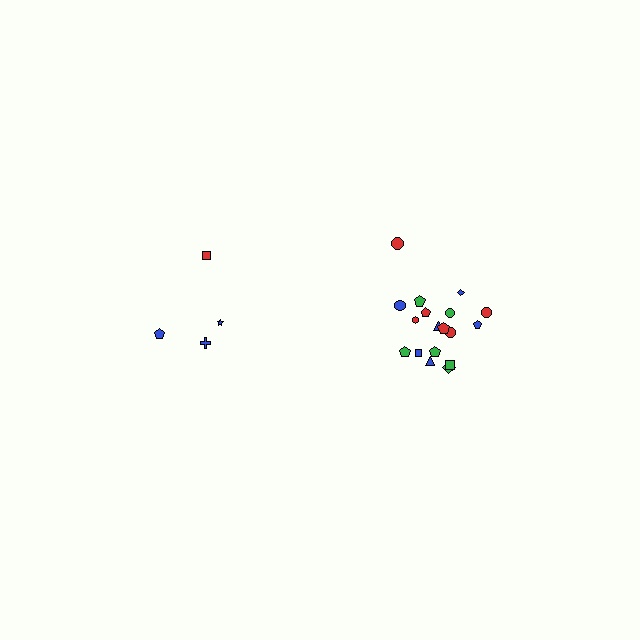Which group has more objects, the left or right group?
The right group.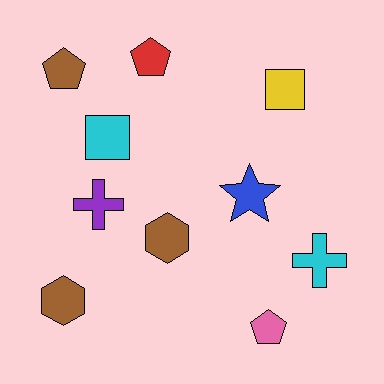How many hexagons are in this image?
There are 2 hexagons.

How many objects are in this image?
There are 10 objects.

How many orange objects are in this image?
There are no orange objects.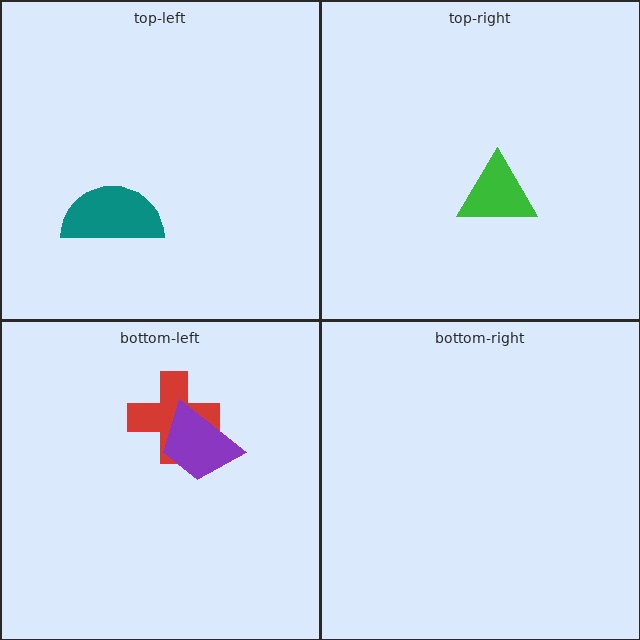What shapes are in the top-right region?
The green triangle.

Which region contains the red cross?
The bottom-left region.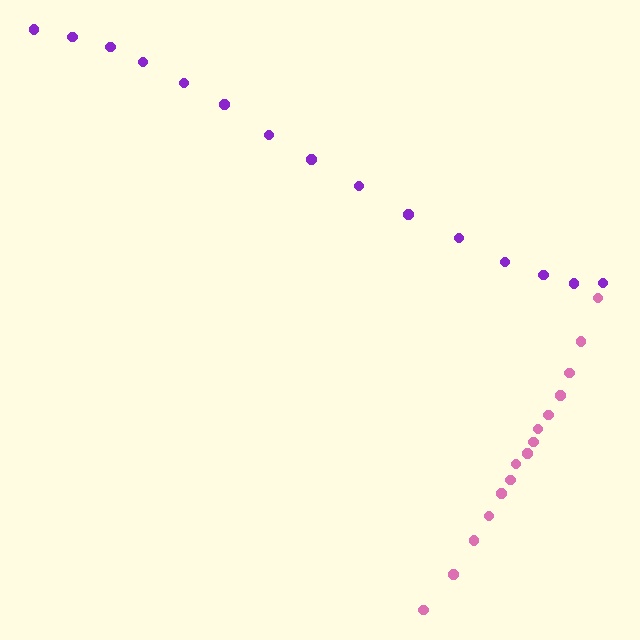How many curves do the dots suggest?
There are 2 distinct paths.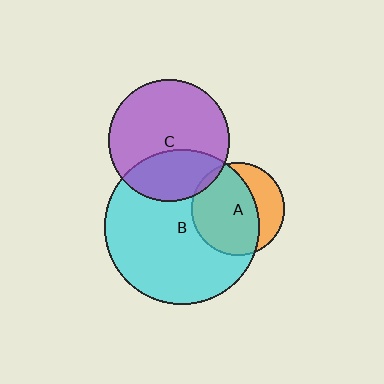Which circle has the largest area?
Circle B (cyan).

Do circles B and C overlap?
Yes.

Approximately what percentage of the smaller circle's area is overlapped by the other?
Approximately 30%.